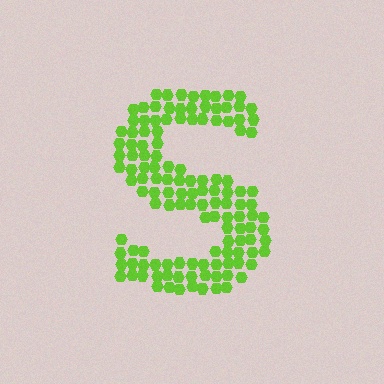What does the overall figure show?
The overall figure shows the letter S.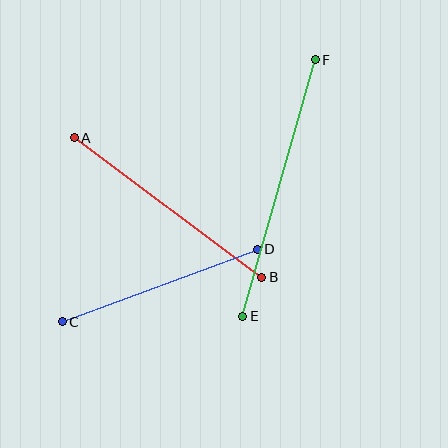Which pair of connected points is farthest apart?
Points E and F are farthest apart.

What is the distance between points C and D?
The distance is approximately 208 pixels.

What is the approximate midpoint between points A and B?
The midpoint is at approximately (168, 207) pixels.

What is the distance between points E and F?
The distance is approximately 267 pixels.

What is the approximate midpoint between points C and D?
The midpoint is at approximately (160, 286) pixels.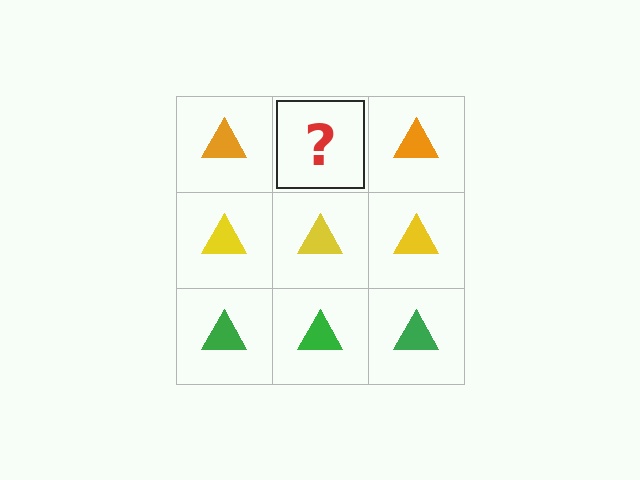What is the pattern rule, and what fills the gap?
The rule is that each row has a consistent color. The gap should be filled with an orange triangle.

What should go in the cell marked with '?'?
The missing cell should contain an orange triangle.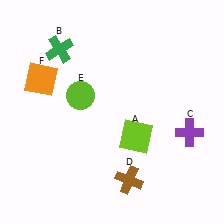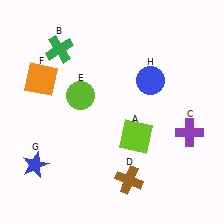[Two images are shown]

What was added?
A blue star (G), a blue circle (H) were added in Image 2.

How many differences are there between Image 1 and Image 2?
There are 2 differences between the two images.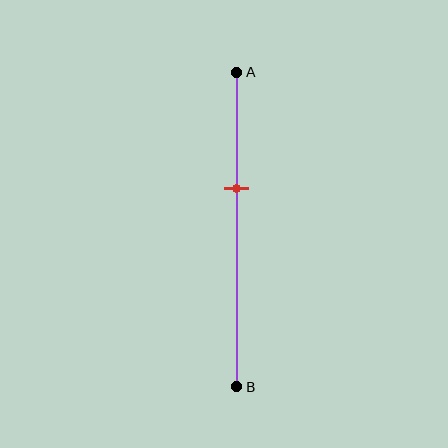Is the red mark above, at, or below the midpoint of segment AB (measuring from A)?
The red mark is above the midpoint of segment AB.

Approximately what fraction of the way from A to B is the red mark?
The red mark is approximately 35% of the way from A to B.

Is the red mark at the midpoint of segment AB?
No, the mark is at about 35% from A, not at the 50% midpoint.